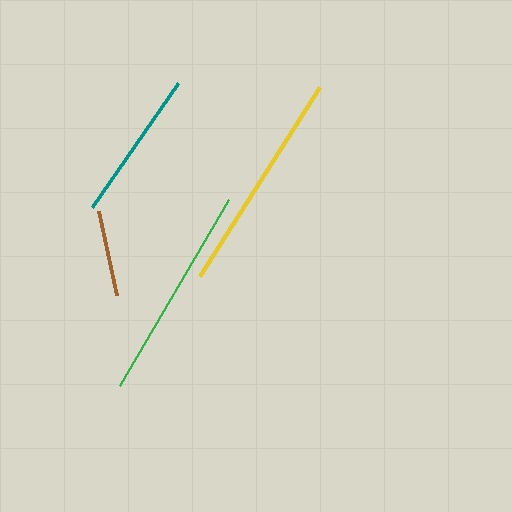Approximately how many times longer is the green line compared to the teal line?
The green line is approximately 1.4 times the length of the teal line.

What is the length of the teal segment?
The teal segment is approximately 151 pixels long.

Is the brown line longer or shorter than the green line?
The green line is longer than the brown line.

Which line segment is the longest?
The yellow line is the longest at approximately 223 pixels.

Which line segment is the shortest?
The brown line is the shortest at approximately 86 pixels.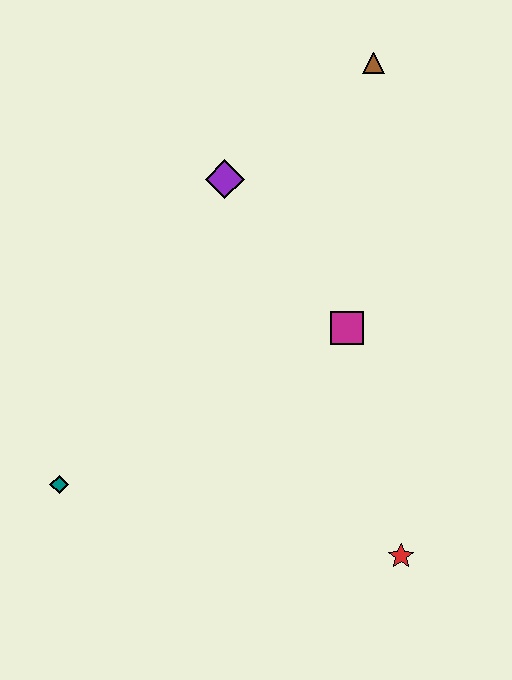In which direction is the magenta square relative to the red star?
The magenta square is above the red star.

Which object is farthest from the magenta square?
The teal diamond is farthest from the magenta square.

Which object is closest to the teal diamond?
The magenta square is closest to the teal diamond.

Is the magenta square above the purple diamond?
No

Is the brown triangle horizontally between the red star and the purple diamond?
Yes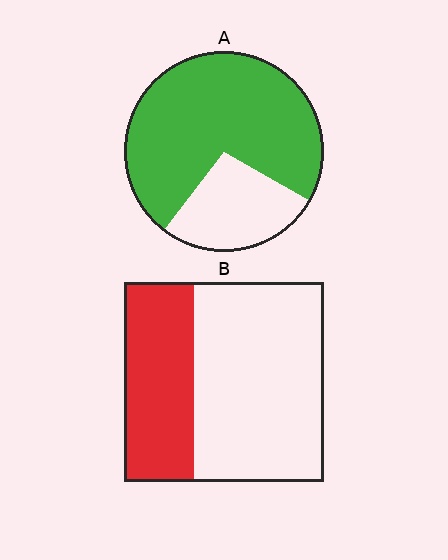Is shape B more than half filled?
No.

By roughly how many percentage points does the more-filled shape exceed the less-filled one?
By roughly 40 percentage points (A over B).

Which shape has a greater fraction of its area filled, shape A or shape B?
Shape A.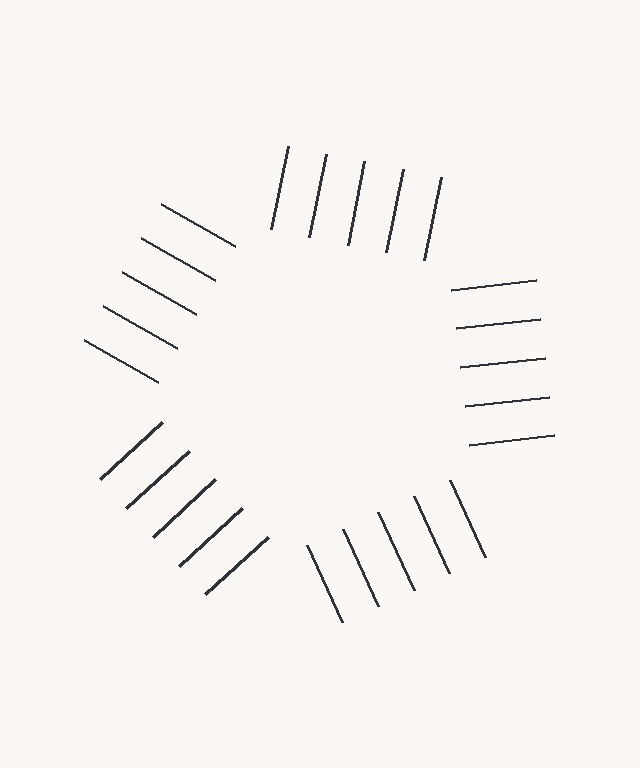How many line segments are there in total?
25 — 5 along each of the 5 edges.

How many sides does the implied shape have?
5 sides — the line-ends trace a pentagon.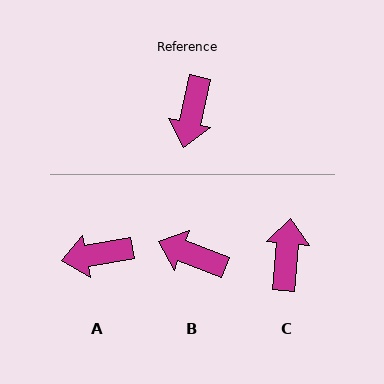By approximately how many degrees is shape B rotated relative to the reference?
Approximately 99 degrees clockwise.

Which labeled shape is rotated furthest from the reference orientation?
C, about 172 degrees away.